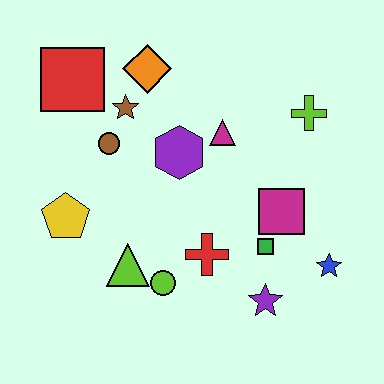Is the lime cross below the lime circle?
No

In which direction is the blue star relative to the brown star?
The blue star is to the right of the brown star.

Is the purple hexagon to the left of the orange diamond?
No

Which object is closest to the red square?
The brown star is closest to the red square.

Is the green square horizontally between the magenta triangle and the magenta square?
Yes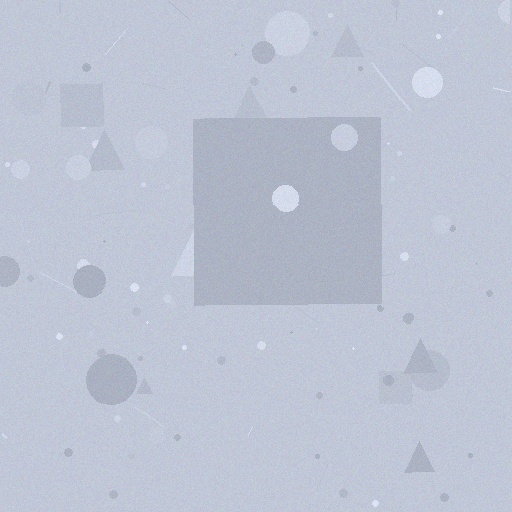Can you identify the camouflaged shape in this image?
The camouflaged shape is a square.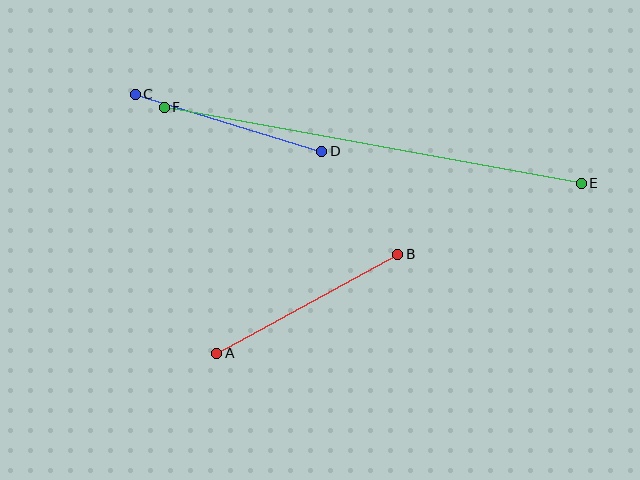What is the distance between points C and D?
The distance is approximately 195 pixels.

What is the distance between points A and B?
The distance is approximately 206 pixels.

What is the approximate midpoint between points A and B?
The midpoint is at approximately (307, 304) pixels.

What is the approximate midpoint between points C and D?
The midpoint is at approximately (228, 123) pixels.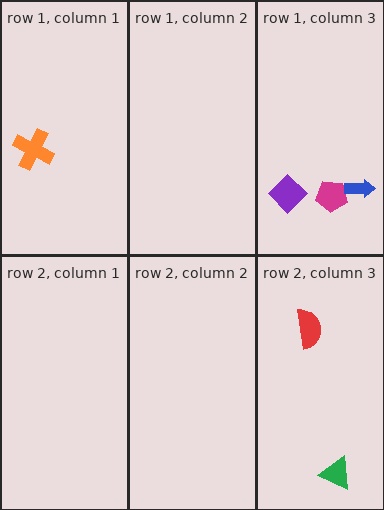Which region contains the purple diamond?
The row 1, column 3 region.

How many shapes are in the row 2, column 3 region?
2.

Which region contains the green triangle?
The row 2, column 3 region.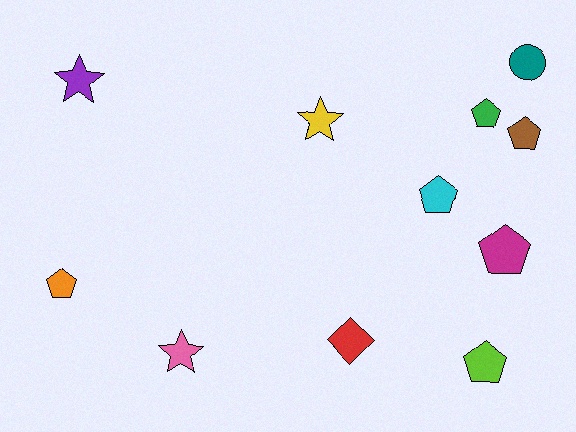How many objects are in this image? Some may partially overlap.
There are 11 objects.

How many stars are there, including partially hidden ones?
There are 3 stars.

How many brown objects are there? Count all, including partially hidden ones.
There is 1 brown object.